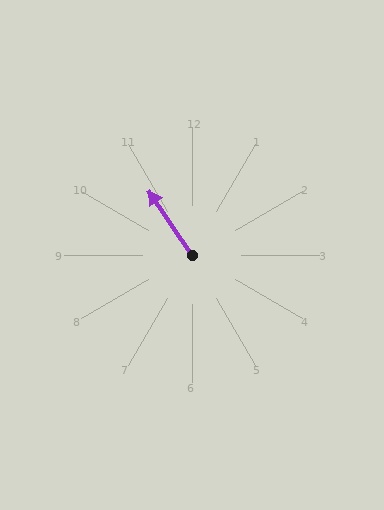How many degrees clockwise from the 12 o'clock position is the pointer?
Approximately 326 degrees.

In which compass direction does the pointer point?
Northwest.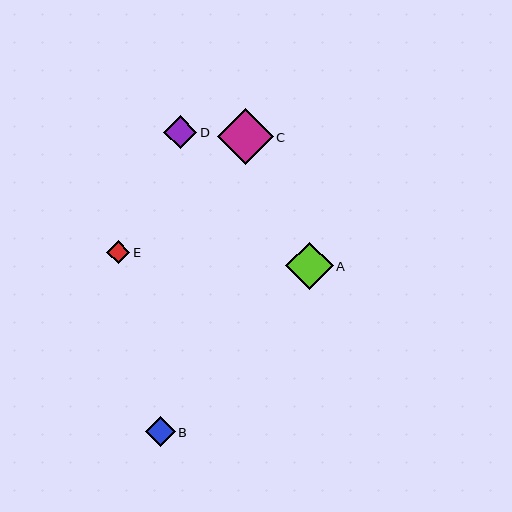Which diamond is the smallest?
Diamond E is the smallest with a size of approximately 23 pixels.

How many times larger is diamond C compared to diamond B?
Diamond C is approximately 1.9 times the size of diamond B.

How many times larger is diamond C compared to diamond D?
Diamond C is approximately 1.7 times the size of diamond D.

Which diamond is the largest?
Diamond C is the largest with a size of approximately 56 pixels.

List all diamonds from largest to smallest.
From largest to smallest: C, A, D, B, E.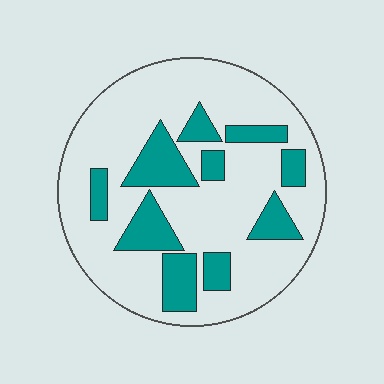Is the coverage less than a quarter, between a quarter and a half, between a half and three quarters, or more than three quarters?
Between a quarter and a half.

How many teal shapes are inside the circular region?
10.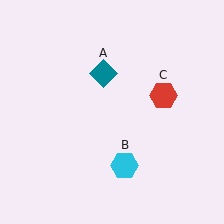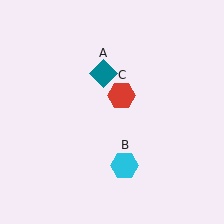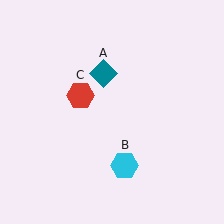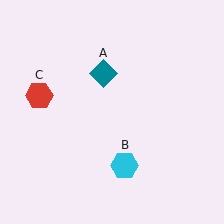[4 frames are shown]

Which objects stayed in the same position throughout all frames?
Teal diamond (object A) and cyan hexagon (object B) remained stationary.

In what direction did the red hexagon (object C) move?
The red hexagon (object C) moved left.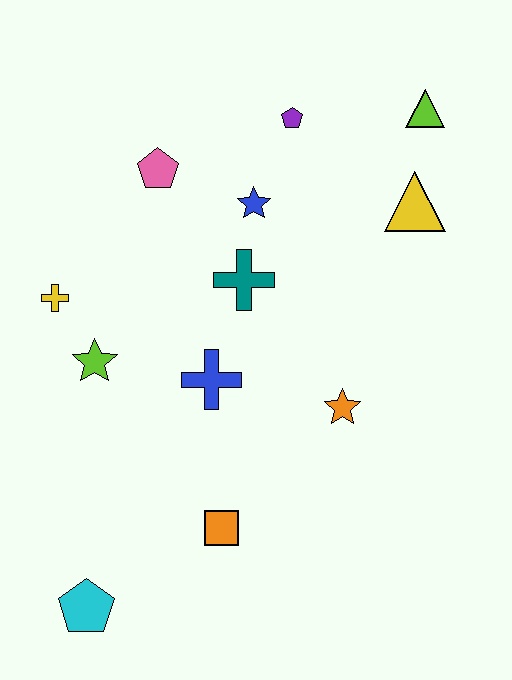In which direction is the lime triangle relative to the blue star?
The lime triangle is to the right of the blue star.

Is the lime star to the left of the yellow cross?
No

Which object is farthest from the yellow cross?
The lime triangle is farthest from the yellow cross.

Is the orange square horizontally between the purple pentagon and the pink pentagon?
Yes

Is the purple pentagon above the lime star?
Yes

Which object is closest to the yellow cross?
The lime star is closest to the yellow cross.